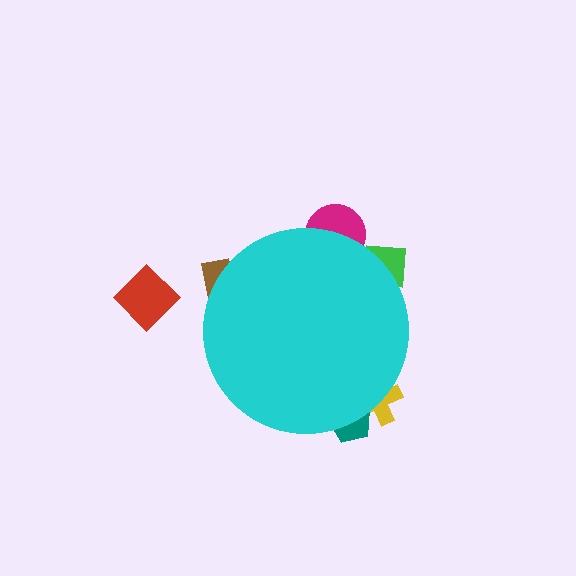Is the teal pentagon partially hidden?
Yes, the teal pentagon is partially hidden behind the cyan circle.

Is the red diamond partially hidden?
No, the red diamond is fully visible.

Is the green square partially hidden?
Yes, the green square is partially hidden behind the cyan circle.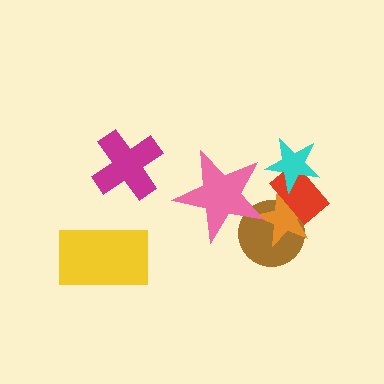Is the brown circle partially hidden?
Yes, it is partially covered by another shape.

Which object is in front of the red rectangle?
The cyan star is in front of the red rectangle.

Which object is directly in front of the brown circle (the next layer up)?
The orange star is directly in front of the brown circle.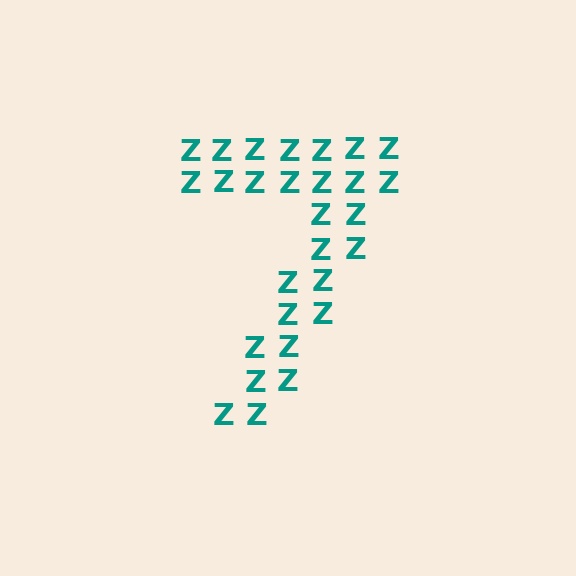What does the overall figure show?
The overall figure shows the digit 7.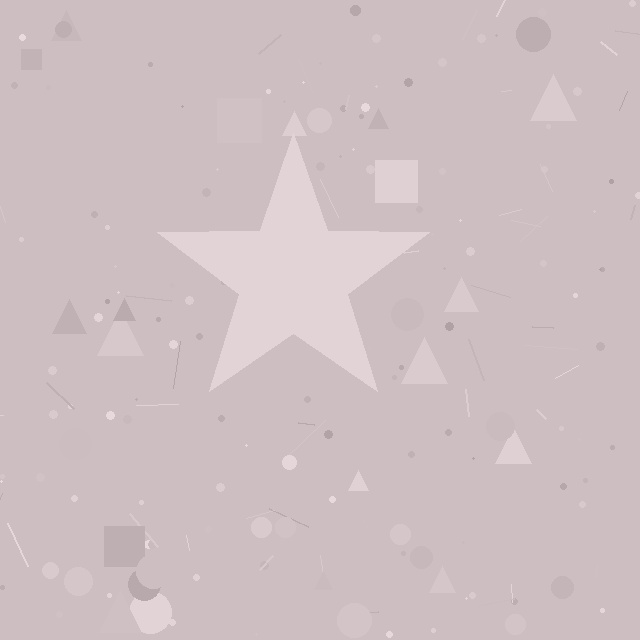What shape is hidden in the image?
A star is hidden in the image.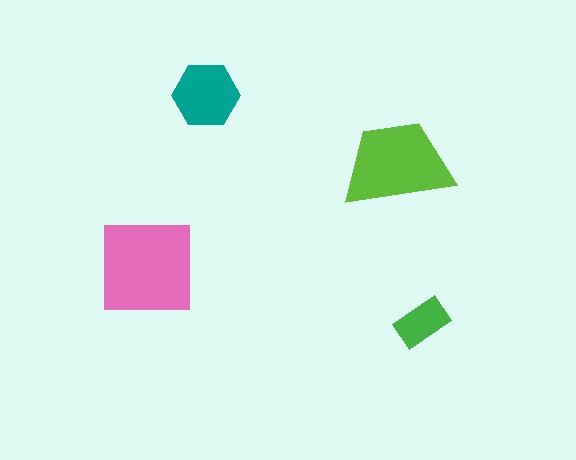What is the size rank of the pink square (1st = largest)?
1st.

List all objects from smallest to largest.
The green rectangle, the teal hexagon, the lime trapezoid, the pink square.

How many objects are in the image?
There are 4 objects in the image.